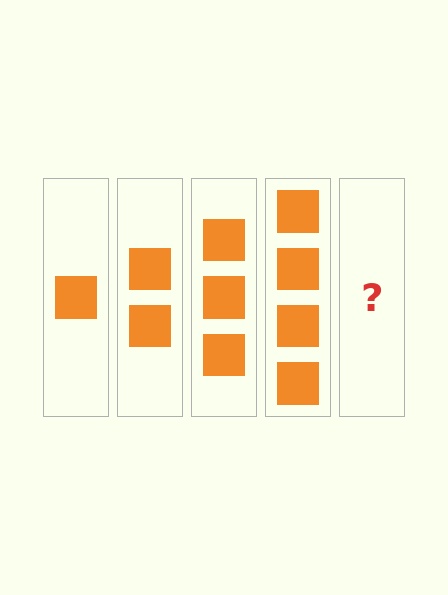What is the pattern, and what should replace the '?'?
The pattern is that each step adds one more square. The '?' should be 5 squares.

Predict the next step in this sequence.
The next step is 5 squares.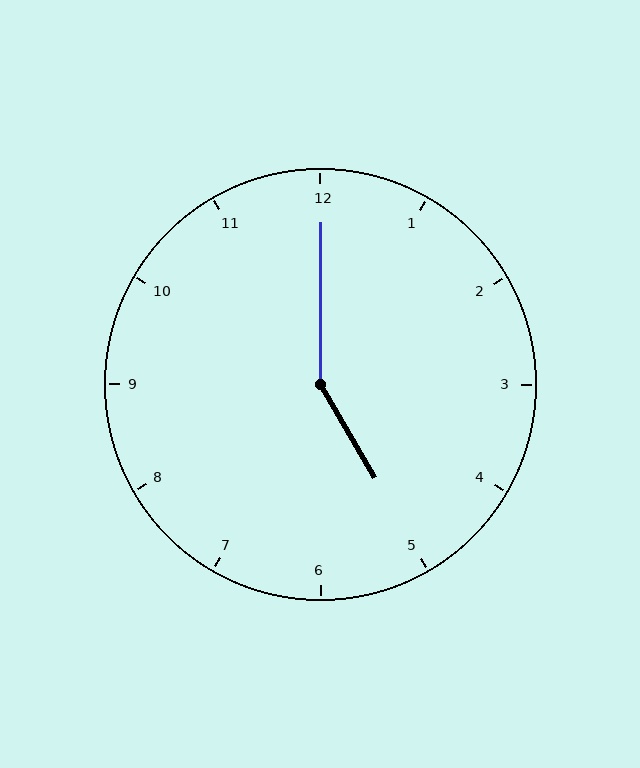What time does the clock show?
5:00.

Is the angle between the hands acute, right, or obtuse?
It is obtuse.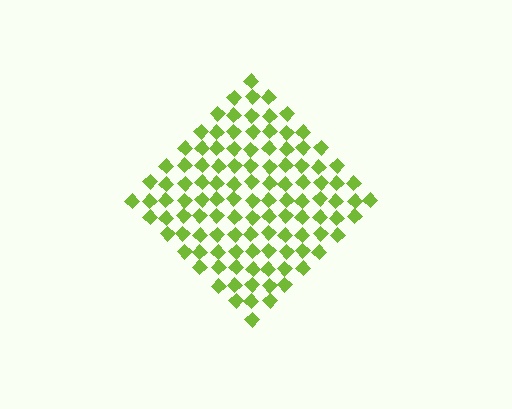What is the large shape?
The large shape is a diamond.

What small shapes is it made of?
It is made of small diamonds.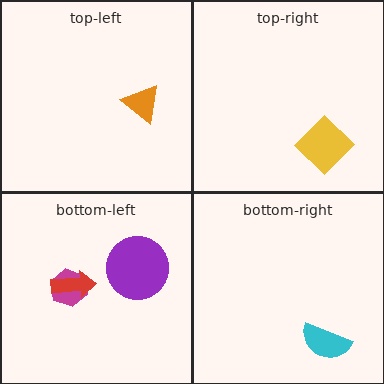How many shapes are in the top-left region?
1.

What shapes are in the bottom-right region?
The cyan semicircle.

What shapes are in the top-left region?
The orange triangle.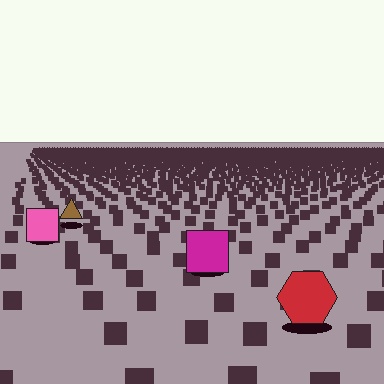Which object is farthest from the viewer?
The brown triangle is farthest from the viewer. It appears smaller and the ground texture around it is denser.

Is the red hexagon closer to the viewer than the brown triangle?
Yes. The red hexagon is closer — you can tell from the texture gradient: the ground texture is coarser near it.